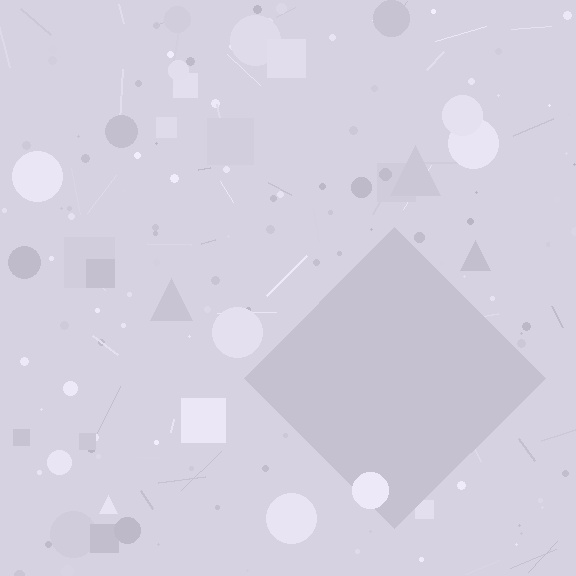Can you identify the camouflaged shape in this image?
The camouflaged shape is a diamond.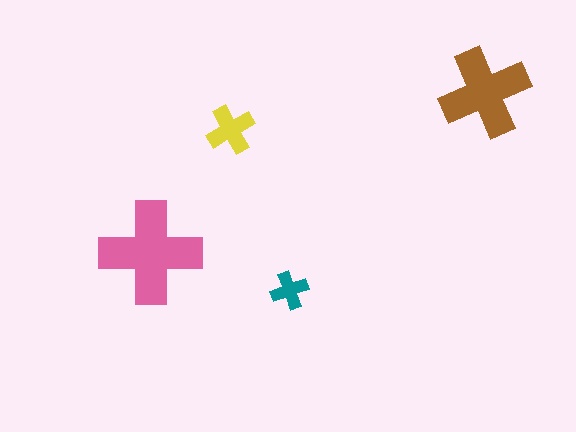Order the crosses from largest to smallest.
the pink one, the brown one, the yellow one, the teal one.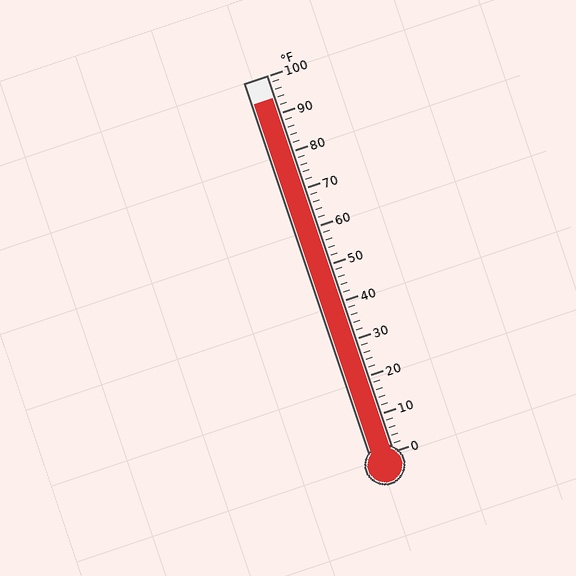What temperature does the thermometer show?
The thermometer shows approximately 94°F.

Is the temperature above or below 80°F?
The temperature is above 80°F.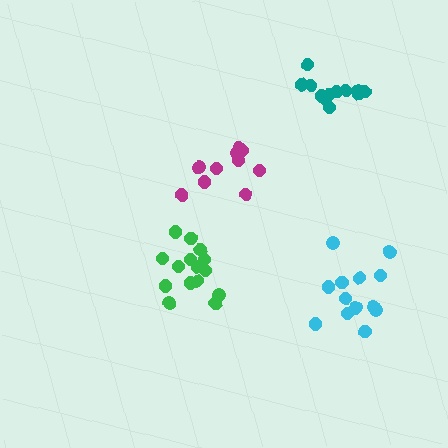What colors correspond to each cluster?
The clusters are colored: cyan, magenta, teal, green.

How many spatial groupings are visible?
There are 4 spatial groupings.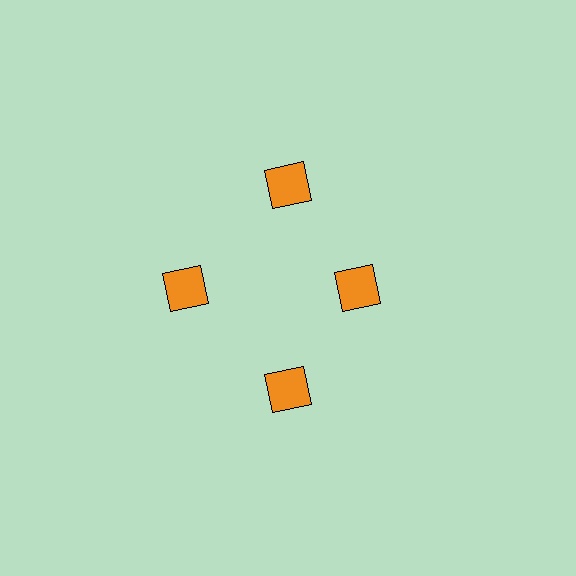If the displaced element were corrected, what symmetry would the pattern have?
It would have 4-fold rotational symmetry — the pattern would map onto itself every 90 degrees.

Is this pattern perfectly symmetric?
No. The 4 orange squares are arranged in a ring, but one element near the 3 o'clock position is pulled inward toward the center, breaking the 4-fold rotational symmetry.